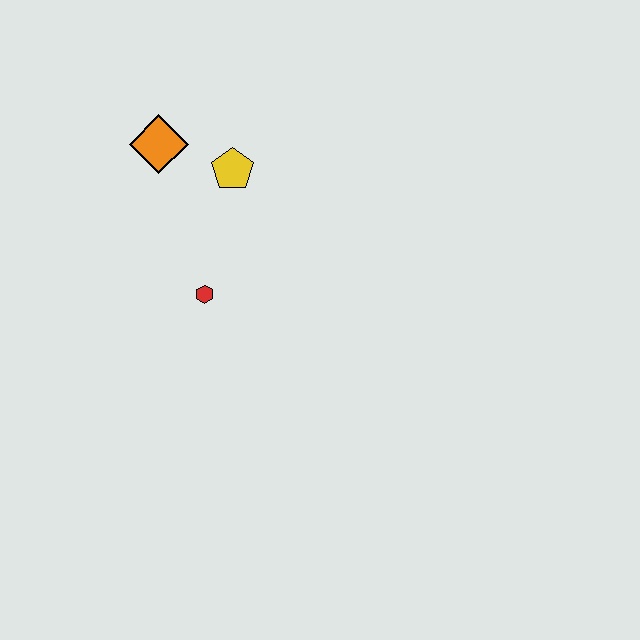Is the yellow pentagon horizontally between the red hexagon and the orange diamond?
No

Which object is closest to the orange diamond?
The yellow pentagon is closest to the orange diamond.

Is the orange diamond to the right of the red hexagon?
No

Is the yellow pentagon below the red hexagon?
No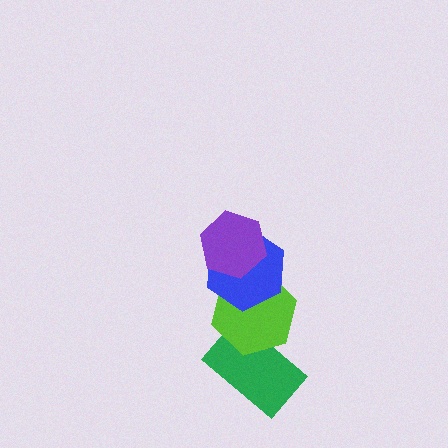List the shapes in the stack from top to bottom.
From top to bottom: the purple hexagon, the blue hexagon, the lime hexagon, the green rectangle.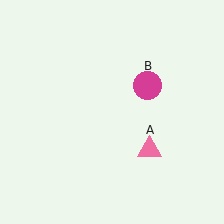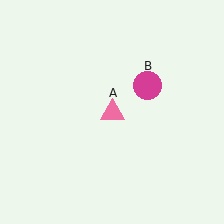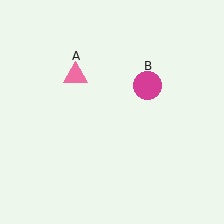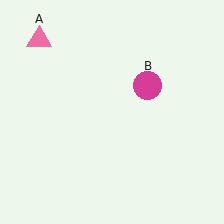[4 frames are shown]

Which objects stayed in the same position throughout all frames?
Magenta circle (object B) remained stationary.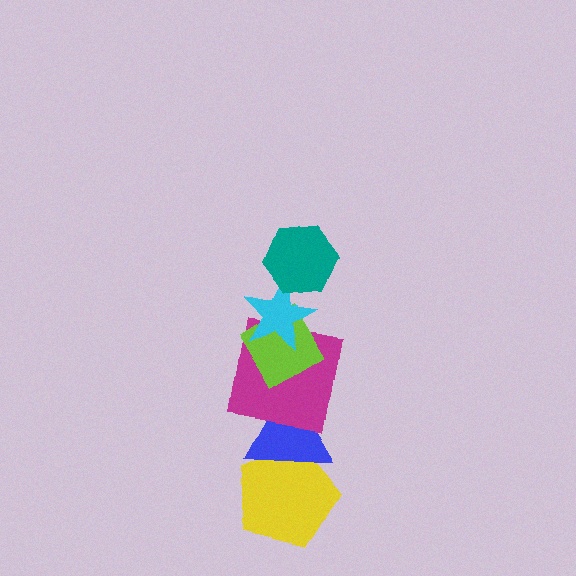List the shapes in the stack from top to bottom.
From top to bottom: the teal hexagon, the cyan star, the lime diamond, the magenta square, the blue triangle, the yellow pentagon.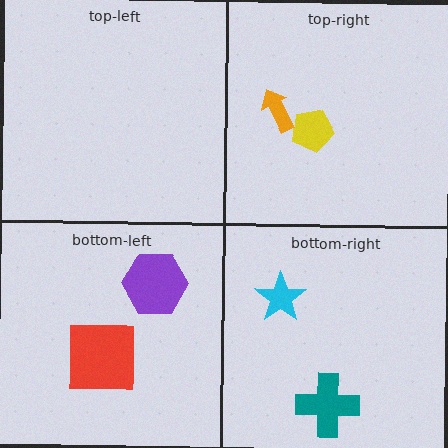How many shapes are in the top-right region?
2.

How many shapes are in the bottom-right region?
2.